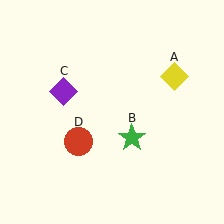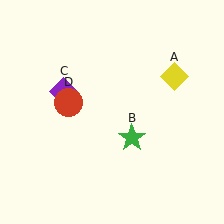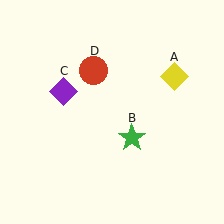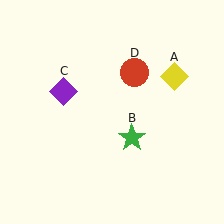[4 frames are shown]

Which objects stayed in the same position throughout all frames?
Yellow diamond (object A) and green star (object B) and purple diamond (object C) remained stationary.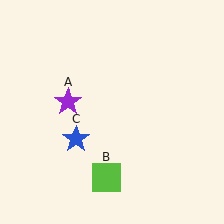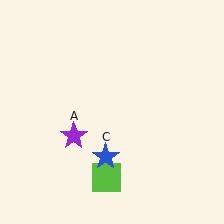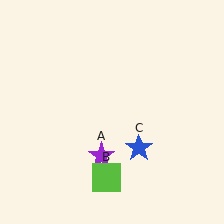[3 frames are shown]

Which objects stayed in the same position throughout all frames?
Lime square (object B) remained stationary.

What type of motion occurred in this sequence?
The purple star (object A), blue star (object C) rotated counterclockwise around the center of the scene.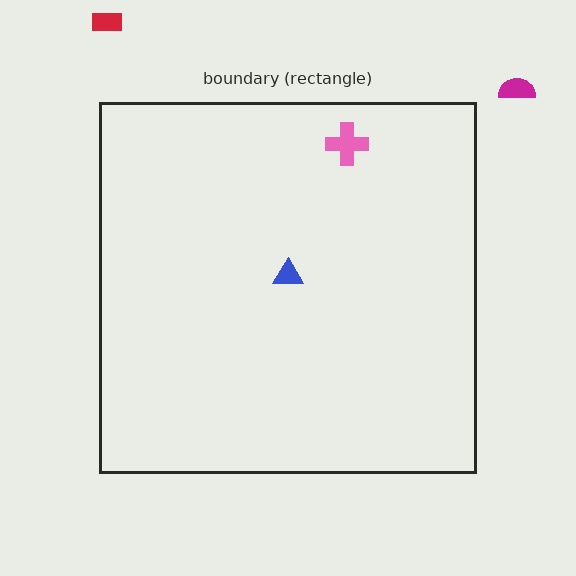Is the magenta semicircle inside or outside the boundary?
Outside.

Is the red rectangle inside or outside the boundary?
Outside.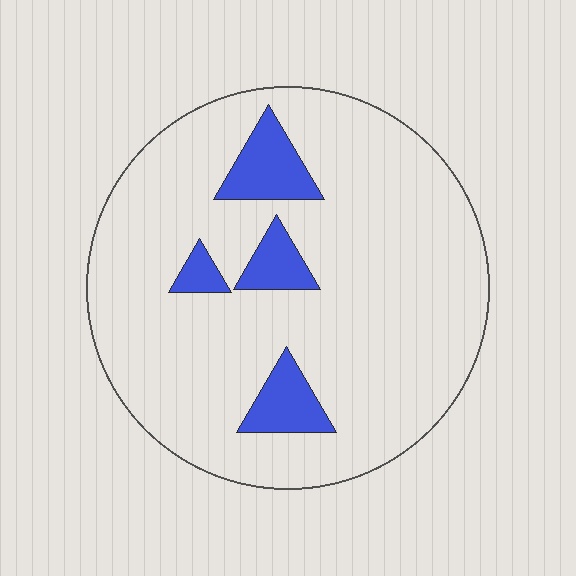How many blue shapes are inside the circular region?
4.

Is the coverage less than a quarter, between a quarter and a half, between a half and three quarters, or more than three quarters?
Less than a quarter.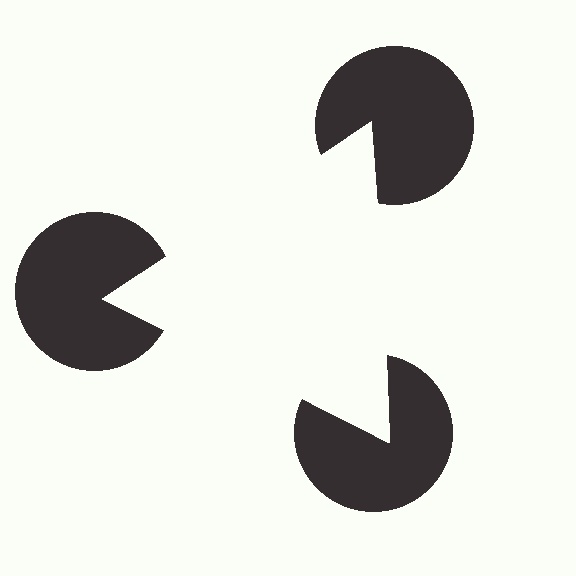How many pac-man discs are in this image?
There are 3 — one at each vertex of the illusory triangle.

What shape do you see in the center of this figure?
An illusory triangle — its edges are inferred from the aligned wedge cuts in the pac-man discs, not physically drawn.